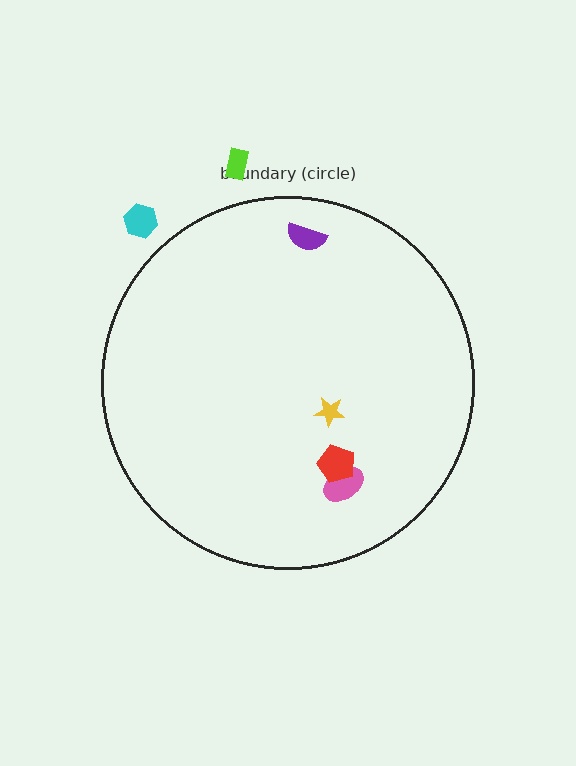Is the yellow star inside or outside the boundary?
Inside.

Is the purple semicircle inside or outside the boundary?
Inside.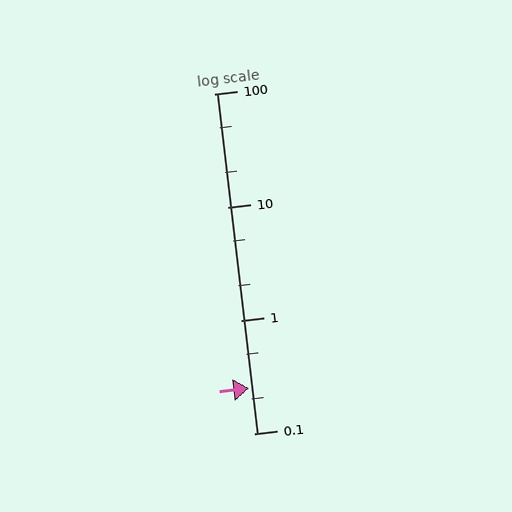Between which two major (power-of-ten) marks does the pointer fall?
The pointer is between 0.1 and 1.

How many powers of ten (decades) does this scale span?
The scale spans 3 decades, from 0.1 to 100.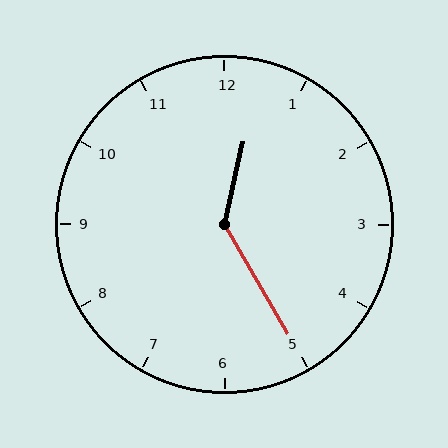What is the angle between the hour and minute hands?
Approximately 138 degrees.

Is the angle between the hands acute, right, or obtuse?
It is obtuse.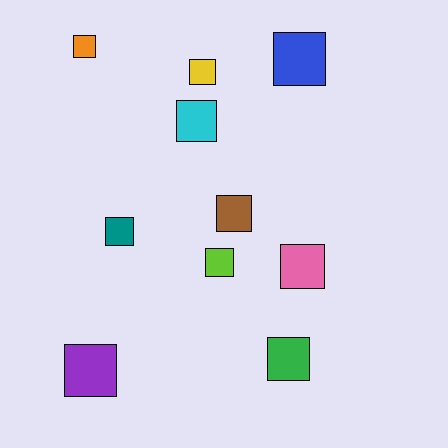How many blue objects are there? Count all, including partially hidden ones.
There is 1 blue object.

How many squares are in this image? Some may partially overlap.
There are 10 squares.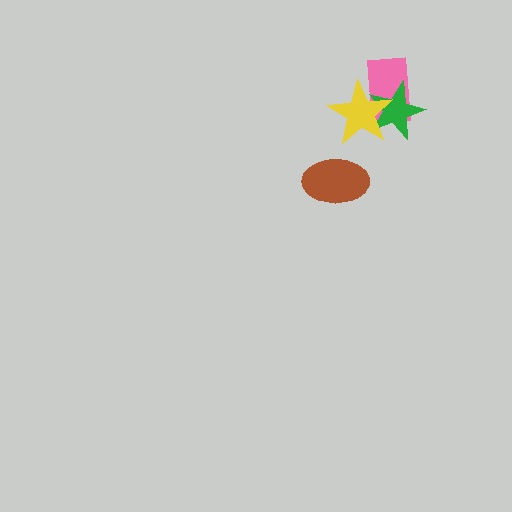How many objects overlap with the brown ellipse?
0 objects overlap with the brown ellipse.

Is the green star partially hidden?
Yes, it is partially covered by another shape.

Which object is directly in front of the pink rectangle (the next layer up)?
The green star is directly in front of the pink rectangle.